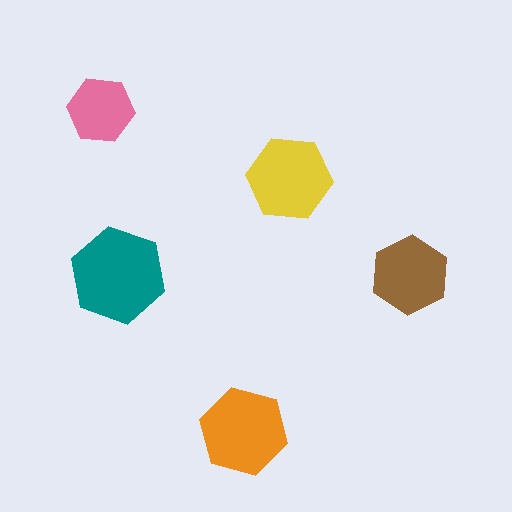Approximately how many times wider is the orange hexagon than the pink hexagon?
About 1.5 times wider.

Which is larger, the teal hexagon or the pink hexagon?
The teal one.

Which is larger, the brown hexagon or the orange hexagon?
The orange one.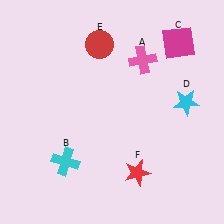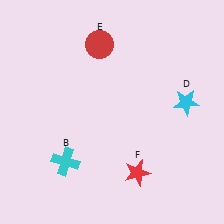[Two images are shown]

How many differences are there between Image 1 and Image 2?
There are 2 differences between the two images.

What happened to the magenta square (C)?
The magenta square (C) was removed in Image 2. It was in the top-right area of Image 1.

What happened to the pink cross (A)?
The pink cross (A) was removed in Image 2. It was in the top-right area of Image 1.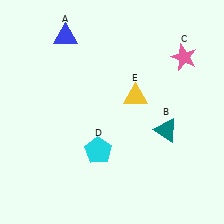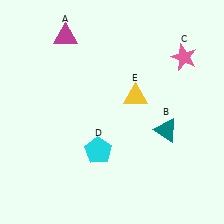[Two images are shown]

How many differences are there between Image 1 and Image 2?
There is 1 difference between the two images.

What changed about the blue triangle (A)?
In Image 1, A is blue. In Image 2, it changed to magenta.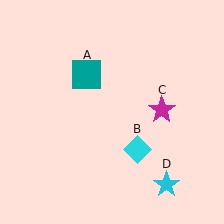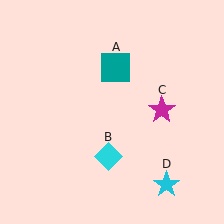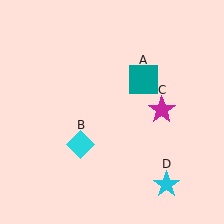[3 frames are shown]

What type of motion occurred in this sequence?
The teal square (object A), cyan diamond (object B) rotated clockwise around the center of the scene.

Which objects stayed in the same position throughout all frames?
Magenta star (object C) and cyan star (object D) remained stationary.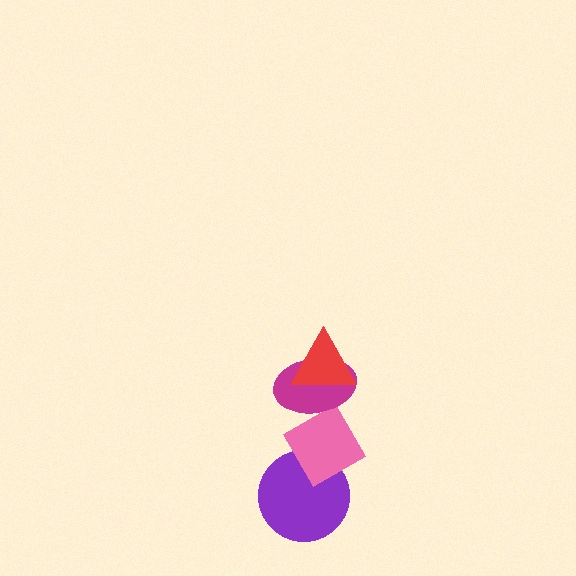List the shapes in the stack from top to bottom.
From top to bottom: the red triangle, the magenta ellipse, the pink diamond, the purple circle.